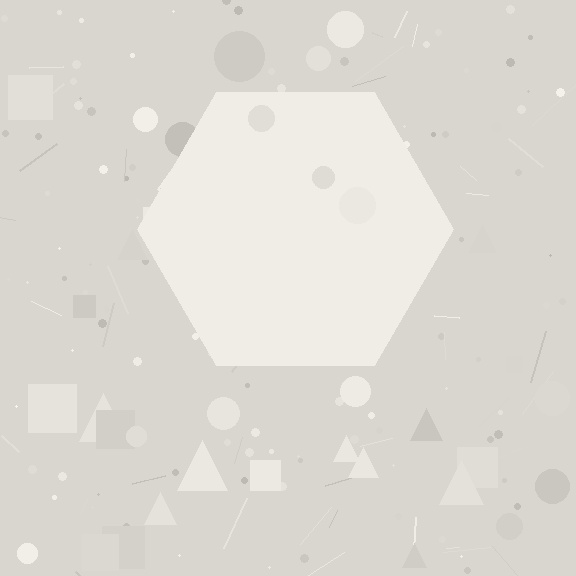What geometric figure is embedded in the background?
A hexagon is embedded in the background.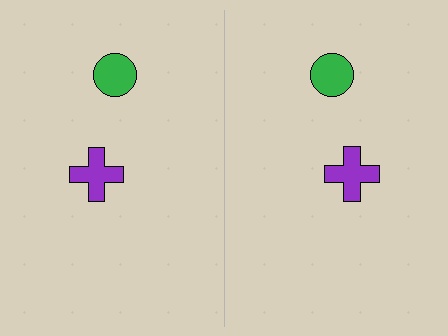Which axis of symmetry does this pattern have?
The pattern has a vertical axis of symmetry running through the center of the image.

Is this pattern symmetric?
Yes, this pattern has bilateral (reflection) symmetry.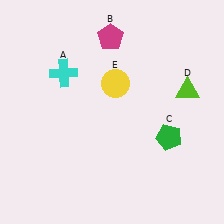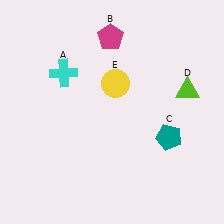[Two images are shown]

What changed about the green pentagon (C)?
In Image 1, C is green. In Image 2, it changed to teal.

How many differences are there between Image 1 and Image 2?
There is 1 difference between the two images.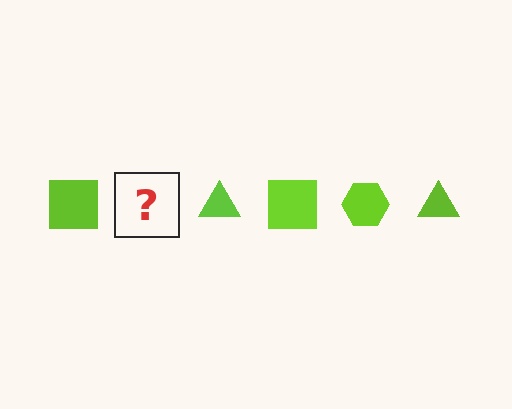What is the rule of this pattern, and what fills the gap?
The rule is that the pattern cycles through square, hexagon, triangle shapes in lime. The gap should be filled with a lime hexagon.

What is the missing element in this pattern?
The missing element is a lime hexagon.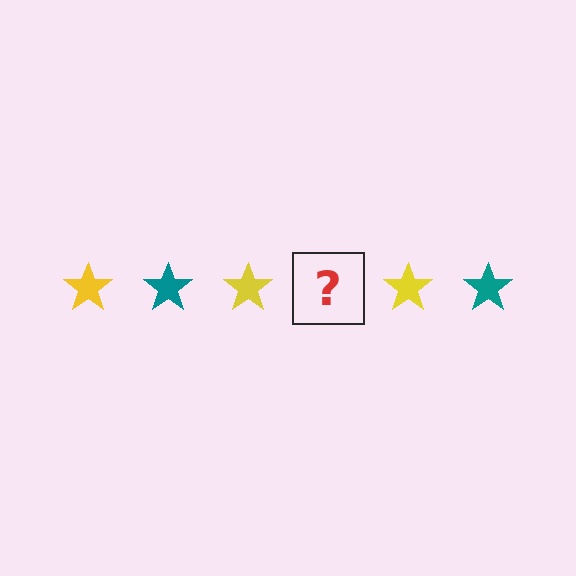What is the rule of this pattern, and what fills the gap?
The rule is that the pattern cycles through yellow, teal stars. The gap should be filled with a teal star.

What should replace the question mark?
The question mark should be replaced with a teal star.